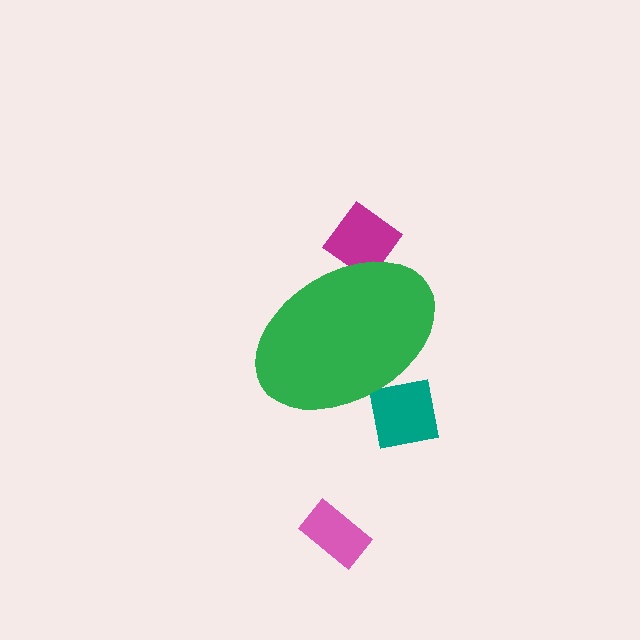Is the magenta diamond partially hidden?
Yes, the magenta diamond is partially hidden behind the green ellipse.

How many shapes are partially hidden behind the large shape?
2 shapes are partially hidden.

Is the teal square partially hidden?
Yes, the teal square is partially hidden behind the green ellipse.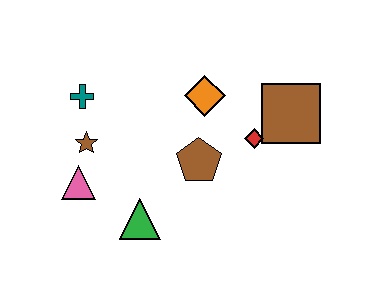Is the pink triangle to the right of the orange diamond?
No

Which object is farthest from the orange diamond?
The pink triangle is farthest from the orange diamond.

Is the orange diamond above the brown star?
Yes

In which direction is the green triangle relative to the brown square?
The green triangle is to the left of the brown square.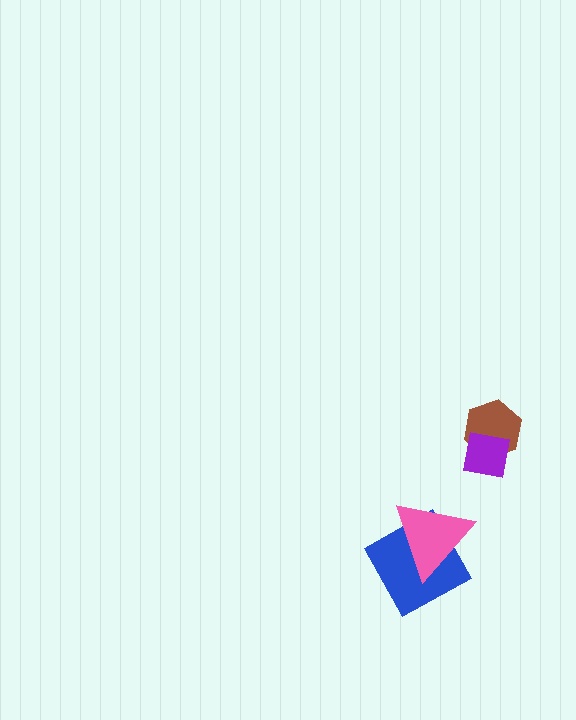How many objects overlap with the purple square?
1 object overlaps with the purple square.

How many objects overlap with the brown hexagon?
1 object overlaps with the brown hexagon.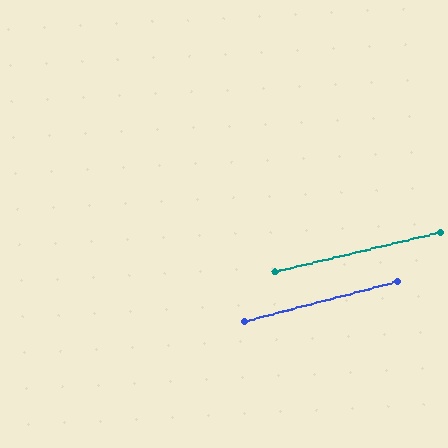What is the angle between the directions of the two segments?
Approximately 1 degree.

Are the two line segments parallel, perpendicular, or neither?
Parallel — their directions differ by only 1.1°.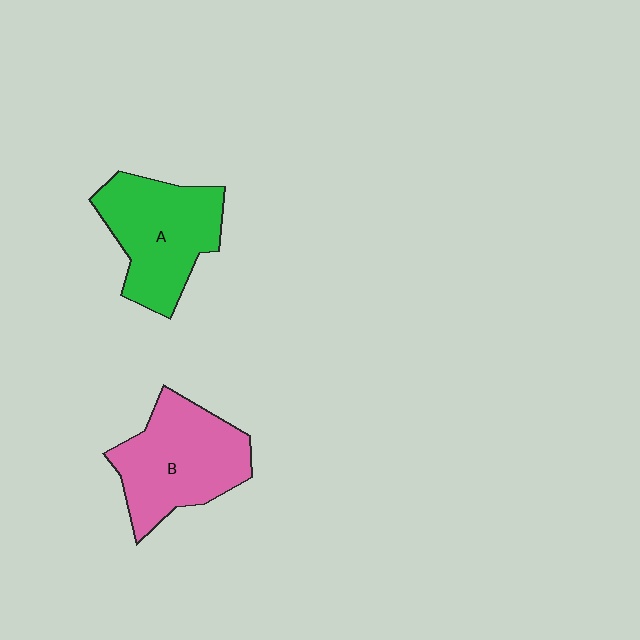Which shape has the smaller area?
Shape A (green).